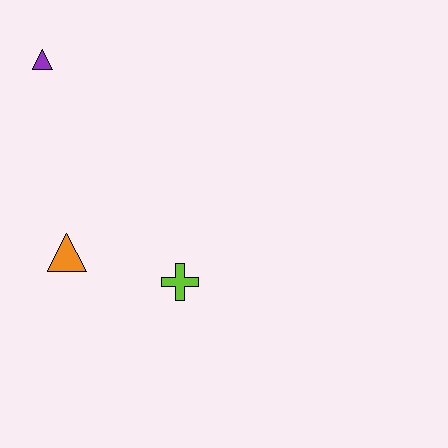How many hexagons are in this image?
There are no hexagons.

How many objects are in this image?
There are 3 objects.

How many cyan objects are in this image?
There are no cyan objects.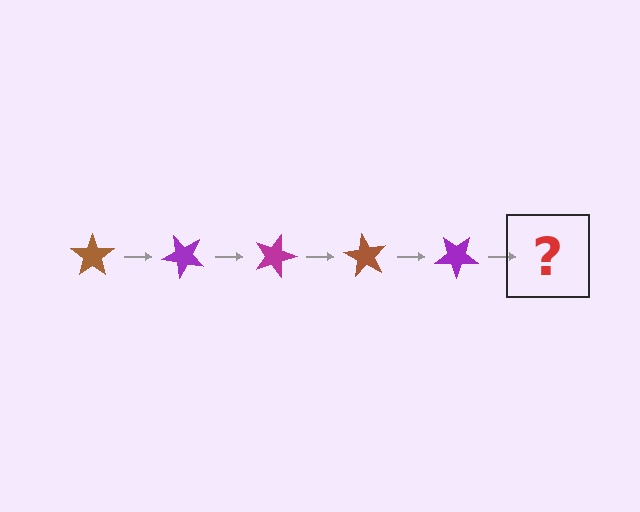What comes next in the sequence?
The next element should be a magenta star, rotated 225 degrees from the start.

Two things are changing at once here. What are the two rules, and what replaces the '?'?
The two rules are that it rotates 45 degrees each step and the color cycles through brown, purple, and magenta. The '?' should be a magenta star, rotated 225 degrees from the start.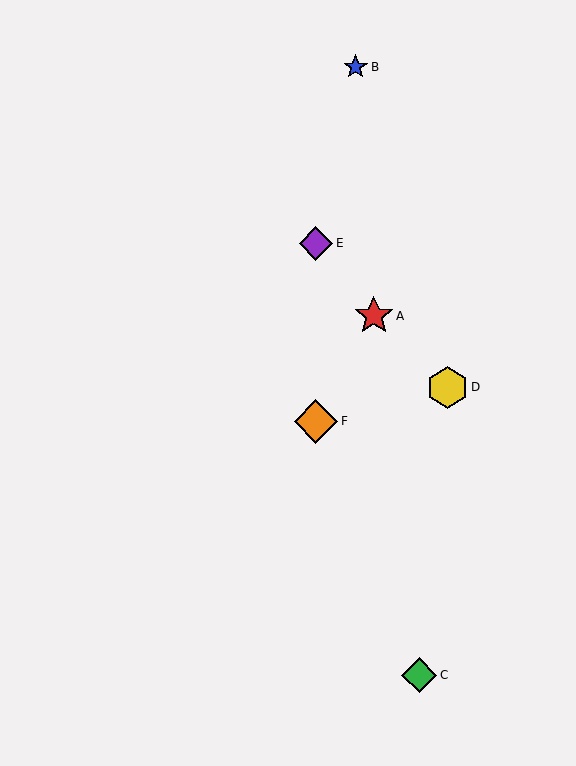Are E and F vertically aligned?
Yes, both are at x≈316.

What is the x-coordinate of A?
Object A is at x≈374.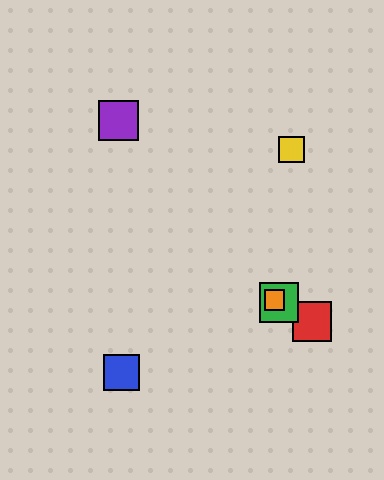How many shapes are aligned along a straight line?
3 shapes (the red square, the green square, the orange square) are aligned along a straight line.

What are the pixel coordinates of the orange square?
The orange square is at (274, 300).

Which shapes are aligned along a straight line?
The red square, the green square, the orange square are aligned along a straight line.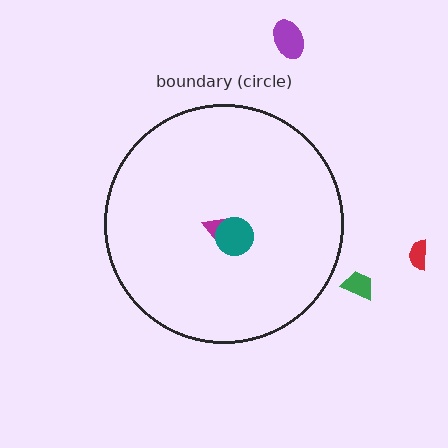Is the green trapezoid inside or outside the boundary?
Outside.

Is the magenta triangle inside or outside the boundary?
Inside.